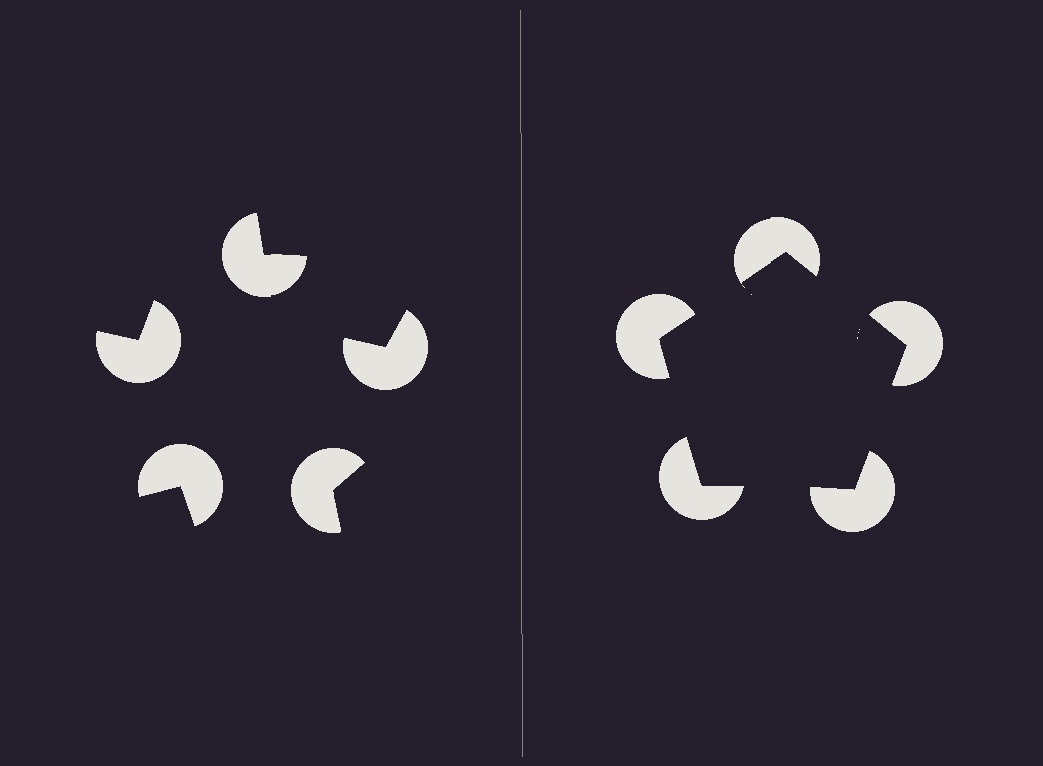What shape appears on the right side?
An illusory pentagon.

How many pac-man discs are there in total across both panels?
10 — 5 on each side.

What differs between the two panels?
The pac-man discs are positioned identically on both sides; only the wedge orientations differ. On the right they align to a pentagon; on the left they are misaligned.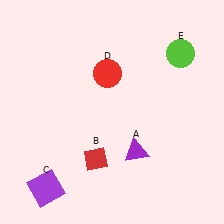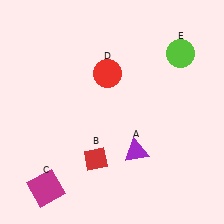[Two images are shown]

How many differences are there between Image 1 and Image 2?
There is 1 difference between the two images.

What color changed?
The square (C) changed from purple in Image 1 to magenta in Image 2.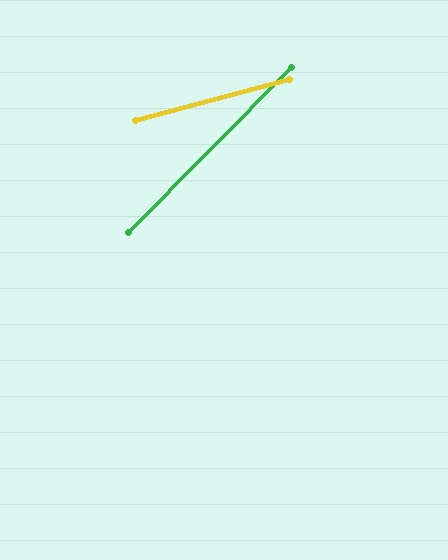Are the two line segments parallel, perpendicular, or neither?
Neither parallel nor perpendicular — they differ by about 30°.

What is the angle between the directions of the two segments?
Approximately 30 degrees.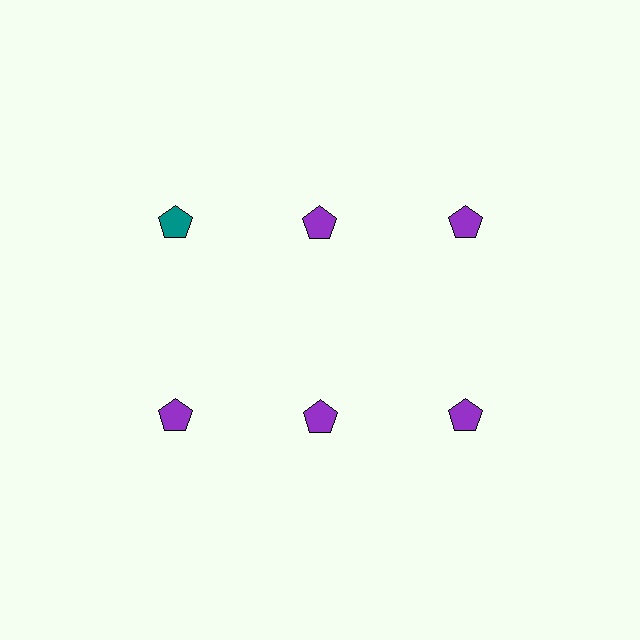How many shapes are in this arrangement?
There are 6 shapes arranged in a grid pattern.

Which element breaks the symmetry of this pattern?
The teal pentagon in the top row, leftmost column breaks the symmetry. All other shapes are purple pentagons.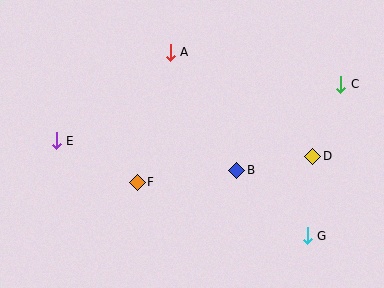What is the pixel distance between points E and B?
The distance between E and B is 183 pixels.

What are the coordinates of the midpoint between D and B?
The midpoint between D and B is at (275, 163).